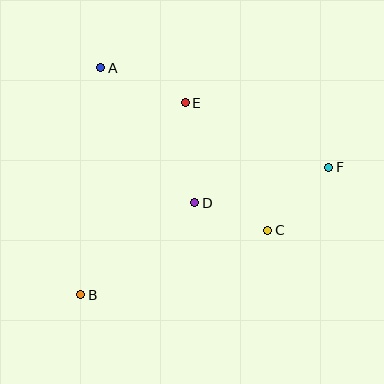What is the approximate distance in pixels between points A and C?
The distance between A and C is approximately 233 pixels.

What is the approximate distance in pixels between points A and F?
The distance between A and F is approximately 248 pixels.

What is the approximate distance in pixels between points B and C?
The distance between B and C is approximately 197 pixels.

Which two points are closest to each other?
Points C and D are closest to each other.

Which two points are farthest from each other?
Points B and F are farthest from each other.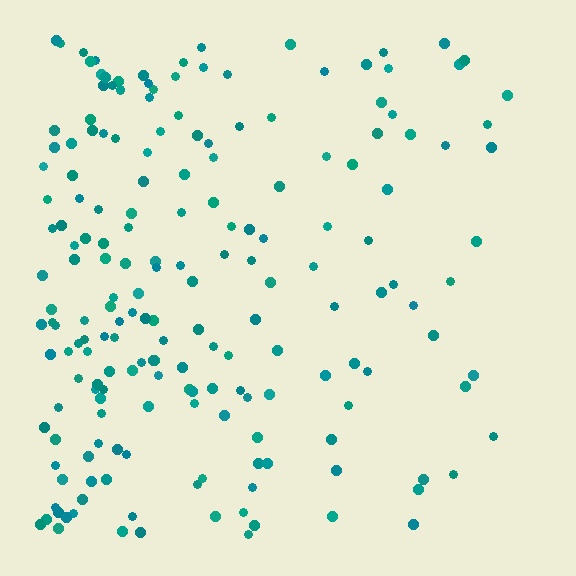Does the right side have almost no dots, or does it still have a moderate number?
Still a moderate number, just noticeably fewer than the left.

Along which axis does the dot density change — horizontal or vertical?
Horizontal.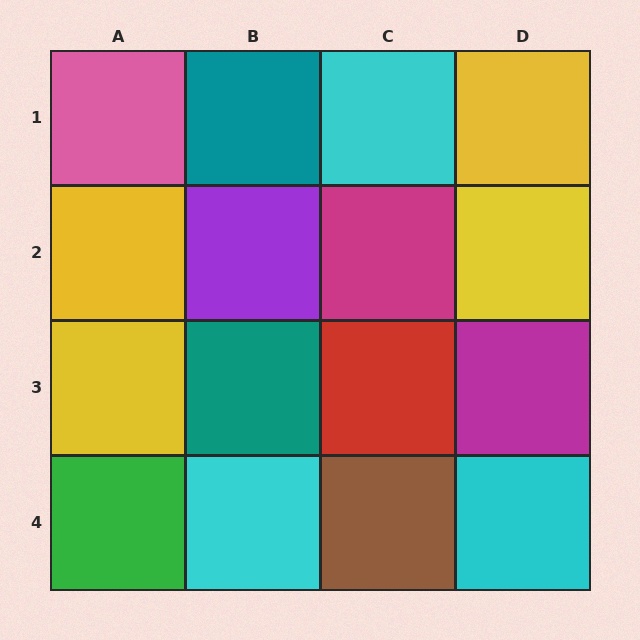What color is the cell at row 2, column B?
Purple.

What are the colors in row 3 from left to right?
Yellow, teal, red, magenta.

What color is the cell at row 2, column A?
Yellow.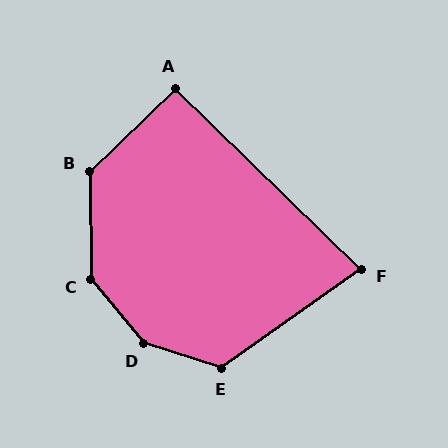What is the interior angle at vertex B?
Approximately 133 degrees (obtuse).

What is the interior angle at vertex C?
Approximately 141 degrees (obtuse).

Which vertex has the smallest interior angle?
F, at approximately 80 degrees.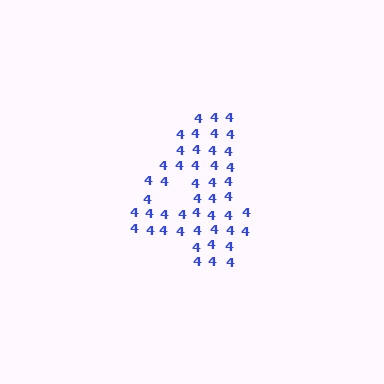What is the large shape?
The large shape is the digit 4.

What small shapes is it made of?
It is made of small digit 4's.